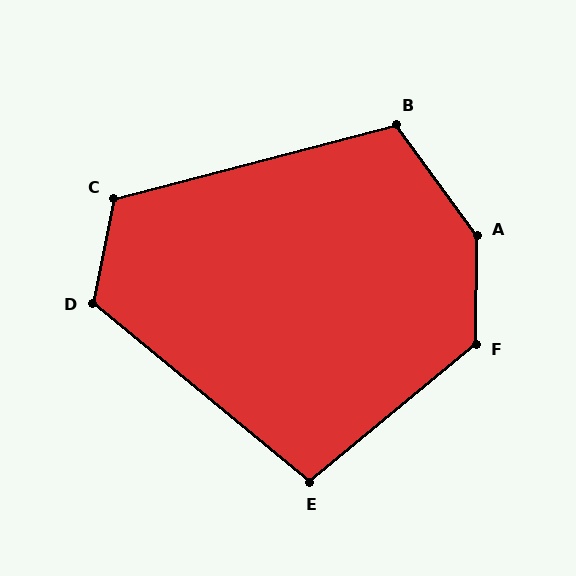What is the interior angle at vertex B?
Approximately 111 degrees (obtuse).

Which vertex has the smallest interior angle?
E, at approximately 101 degrees.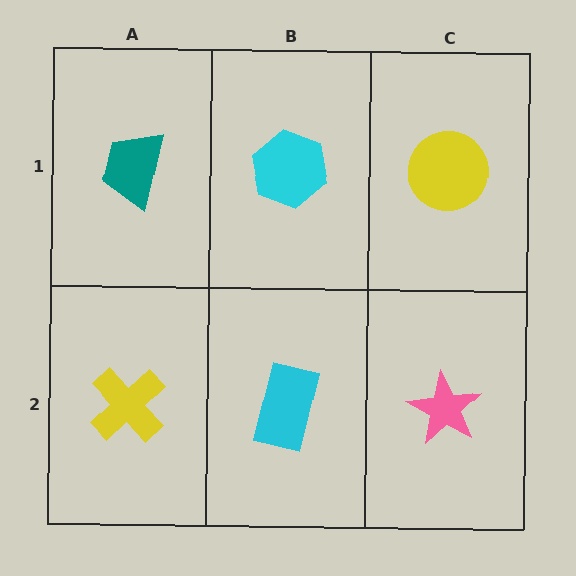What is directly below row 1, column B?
A cyan rectangle.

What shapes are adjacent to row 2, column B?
A cyan hexagon (row 1, column B), a yellow cross (row 2, column A), a pink star (row 2, column C).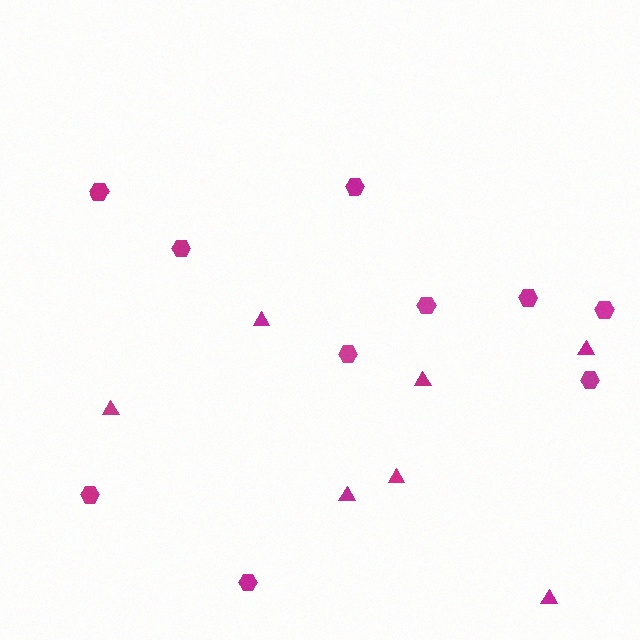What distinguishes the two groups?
There are 2 groups: one group of hexagons (10) and one group of triangles (7).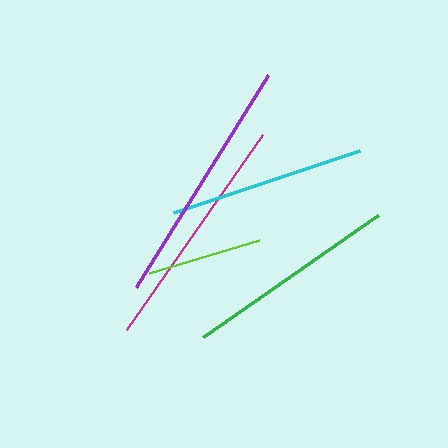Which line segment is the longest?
The purple line is the longest at approximately 249 pixels.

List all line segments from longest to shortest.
From longest to shortest: purple, magenta, green, cyan, lime.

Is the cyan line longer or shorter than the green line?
The green line is longer than the cyan line.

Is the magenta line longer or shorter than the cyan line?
The magenta line is longer than the cyan line.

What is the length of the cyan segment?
The cyan segment is approximately 197 pixels long.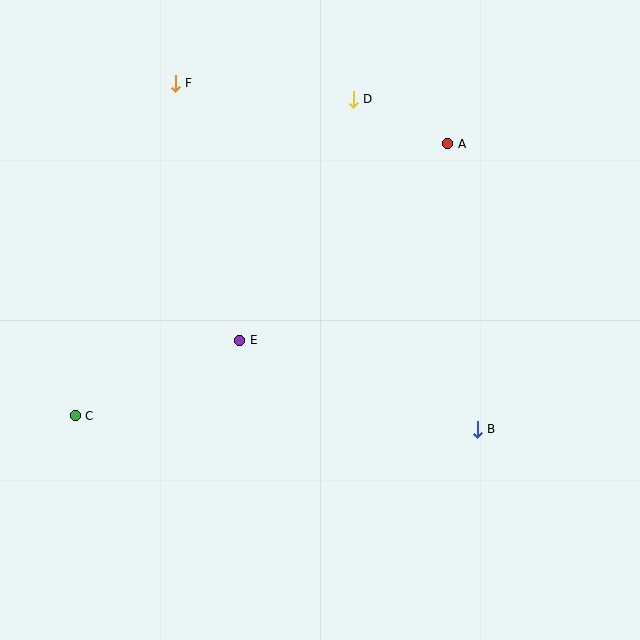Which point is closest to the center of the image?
Point E at (240, 340) is closest to the center.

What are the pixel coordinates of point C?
Point C is at (75, 416).